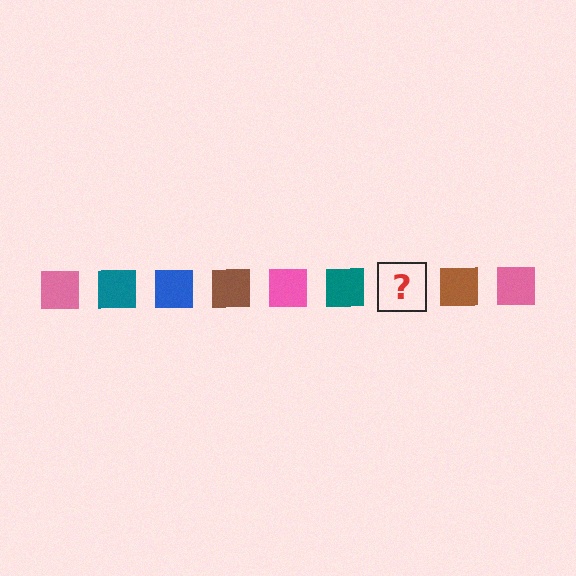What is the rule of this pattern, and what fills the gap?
The rule is that the pattern cycles through pink, teal, blue, brown squares. The gap should be filled with a blue square.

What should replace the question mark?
The question mark should be replaced with a blue square.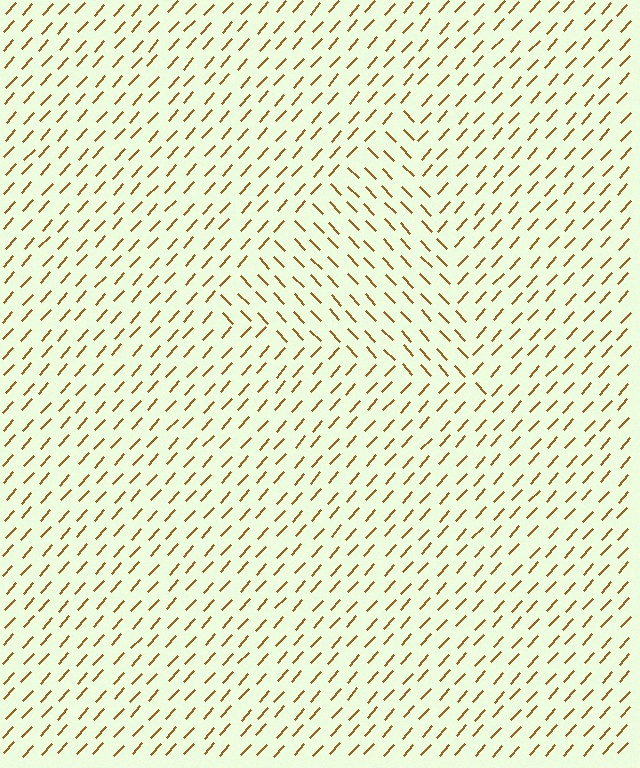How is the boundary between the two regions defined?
The boundary is defined purely by a change in line orientation (approximately 86 degrees difference). All lines are the same color and thickness.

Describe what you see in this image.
The image is filled with small brown line segments. A triangle region in the image has lines oriented differently from the surrounding lines, creating a visible texture boundary.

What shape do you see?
I see a triangle.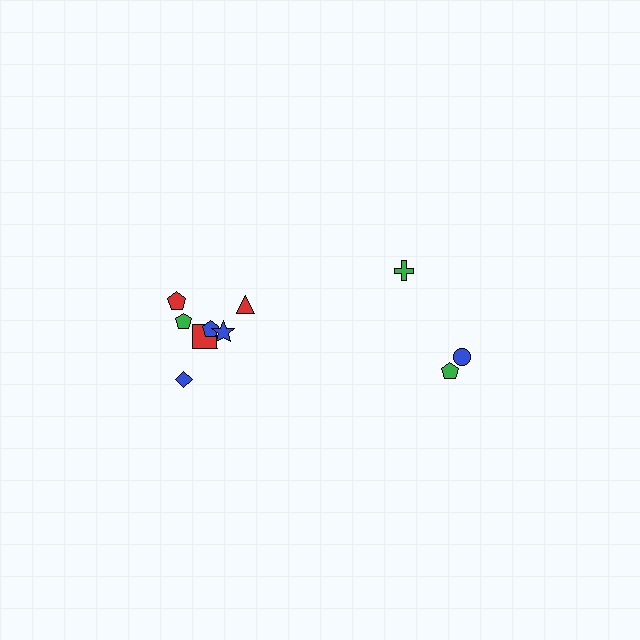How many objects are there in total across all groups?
There are 11 objects.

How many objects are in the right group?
There are 3 objects.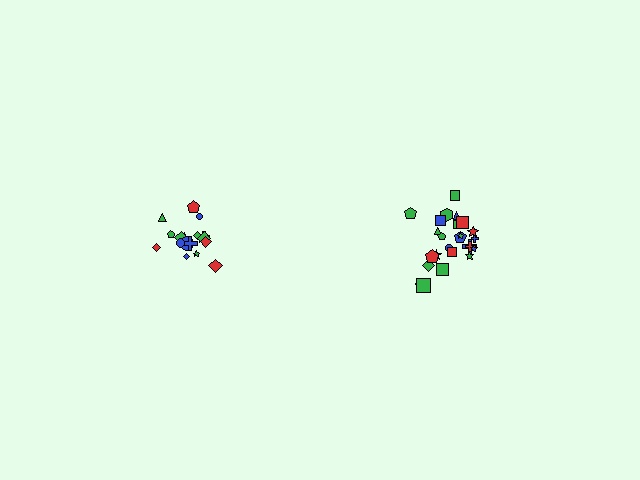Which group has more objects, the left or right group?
The right group.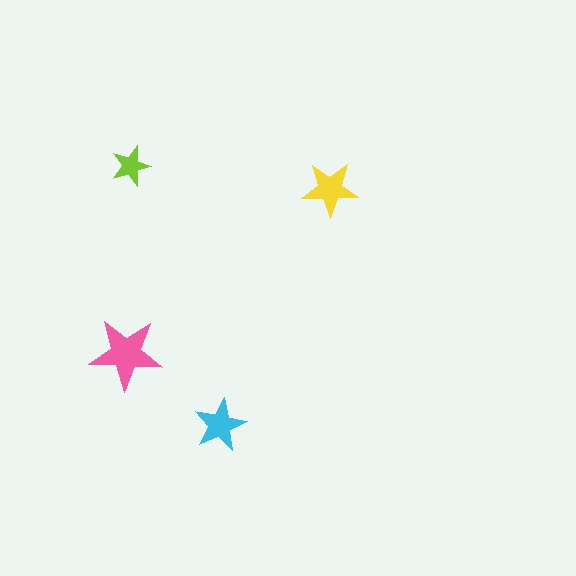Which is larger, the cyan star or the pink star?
The pink one.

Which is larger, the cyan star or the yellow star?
The yellow one.